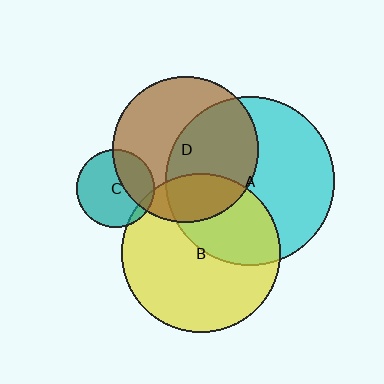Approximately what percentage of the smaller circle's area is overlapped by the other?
Approximately 35%.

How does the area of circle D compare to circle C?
Approximately 3.5 times.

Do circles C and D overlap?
Yes.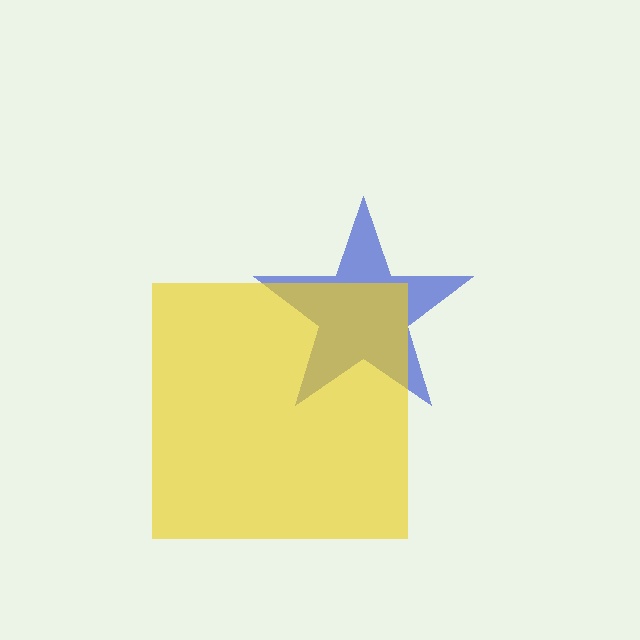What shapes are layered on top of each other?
The layered shapes are: a blue star, a yellow square.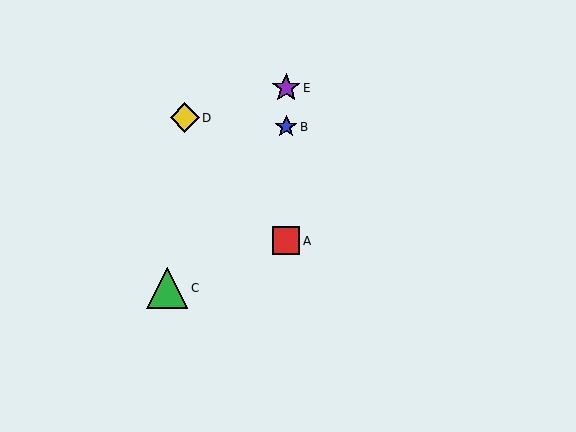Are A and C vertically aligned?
No, A is at x≈286 and C is at x≈167.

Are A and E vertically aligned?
Yes, both are at x≈286.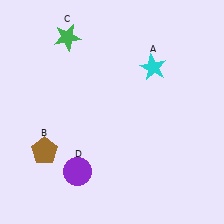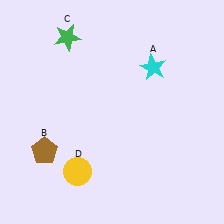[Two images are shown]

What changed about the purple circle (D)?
In Image 1, D is purple. In Image 2, it changed to yellow.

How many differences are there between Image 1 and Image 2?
There is 1 difference between the two images.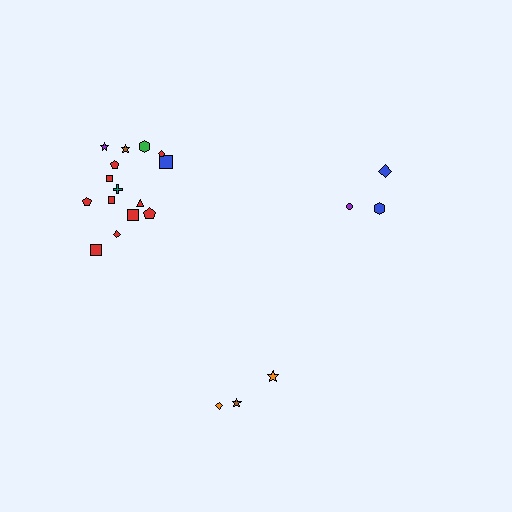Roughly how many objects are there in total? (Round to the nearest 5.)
Roughly 20 objects in total.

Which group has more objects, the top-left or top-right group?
The top-left group.